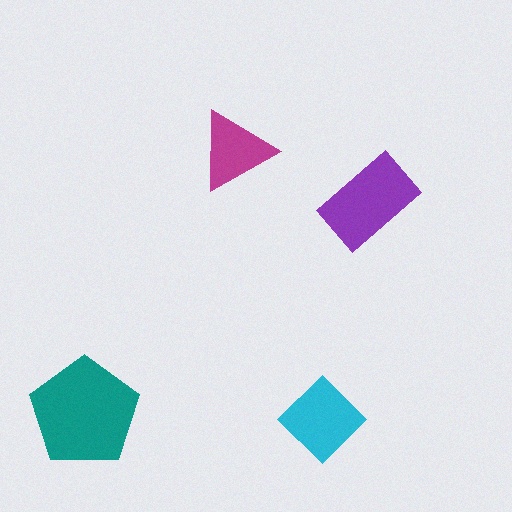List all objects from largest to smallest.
The teal pentagon, the purple rectangle, the cyan diamond, the magenta triangle.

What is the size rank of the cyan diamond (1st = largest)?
3rd.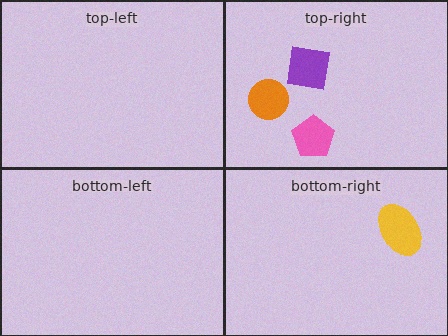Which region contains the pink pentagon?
The top-right region.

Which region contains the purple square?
The top-right region.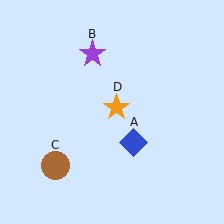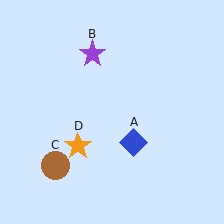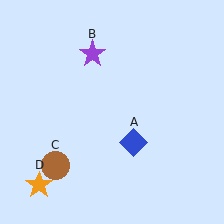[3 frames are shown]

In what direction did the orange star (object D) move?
The orange star (object D) moved down and to the left.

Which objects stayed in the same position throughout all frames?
Blue diamond (object A) and purple star (object B) and brown circle (object C) remained stationary.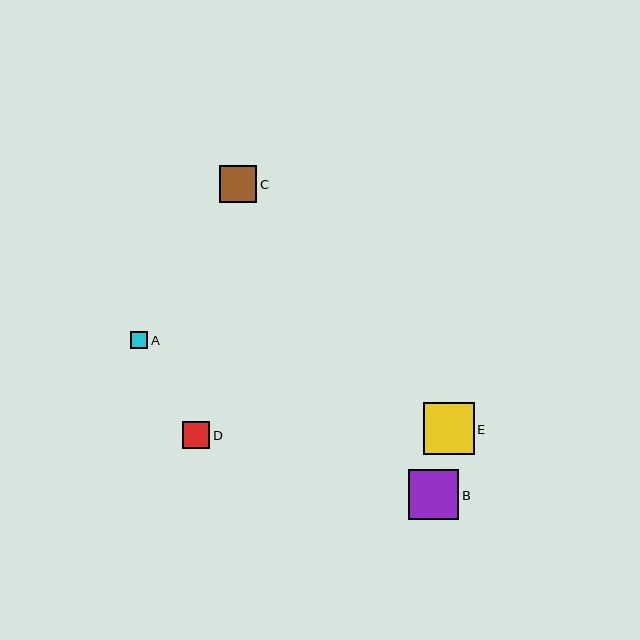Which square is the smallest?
Square A is the smallest with a size of approximately 17 pixels.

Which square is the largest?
Square E is the largest with a size of approximately 51 pixels.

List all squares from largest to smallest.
From largest to smallest: E, B, C, D, A.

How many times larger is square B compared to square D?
Square B is approximately 1.8 times the size of square D.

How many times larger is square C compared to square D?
Square C is approximately 1.4 times the size of square D.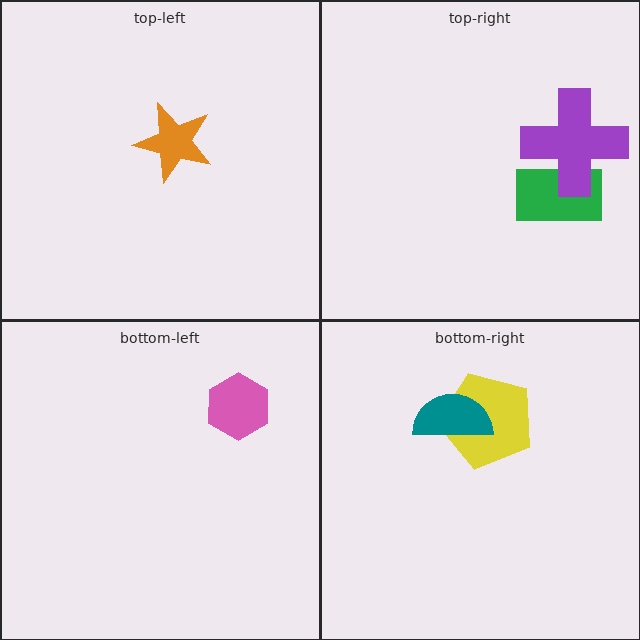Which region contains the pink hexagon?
The bottom-left region.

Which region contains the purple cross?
The top-right region.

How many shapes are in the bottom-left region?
1.